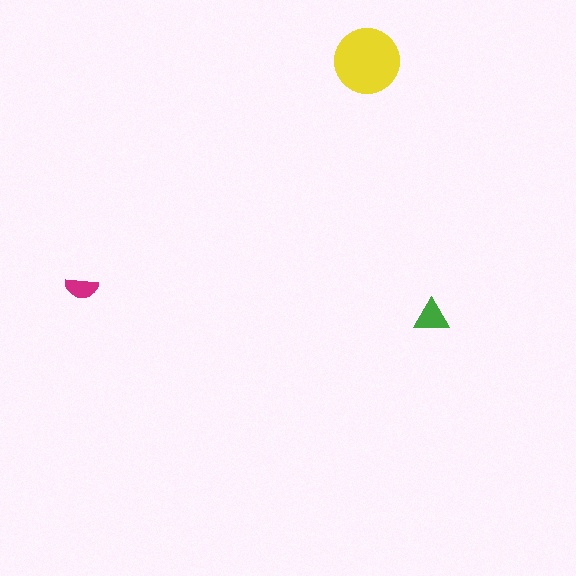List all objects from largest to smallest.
The yellow circle, the green triangle, the magenta semicircle.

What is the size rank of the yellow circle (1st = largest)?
1st.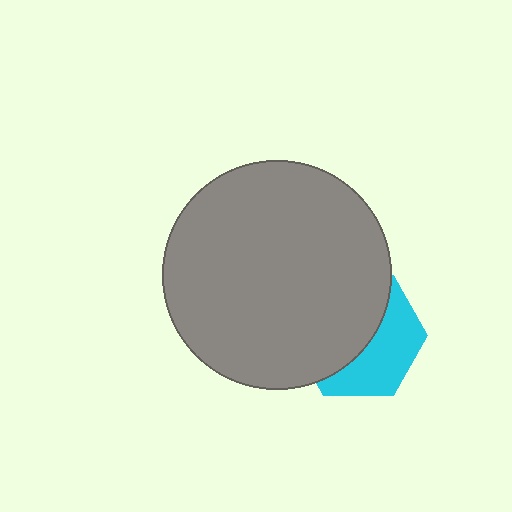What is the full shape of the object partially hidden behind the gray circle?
The partially hidden object is a cyan hexagon.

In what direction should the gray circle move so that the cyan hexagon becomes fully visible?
The gray circle should move toward the upper-left. That is the shortest direction to clear the overlap and leave the cyan hexagon fully visible.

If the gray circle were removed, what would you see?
You would see the complete cyan hexagon.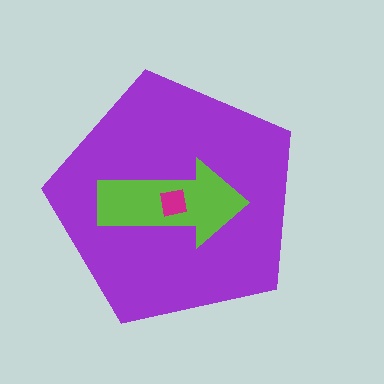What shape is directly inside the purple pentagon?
The lime arrow.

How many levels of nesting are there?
3.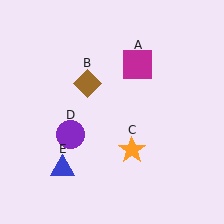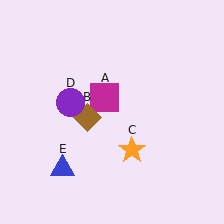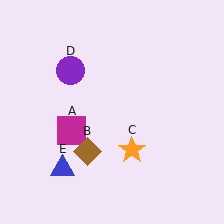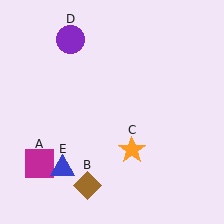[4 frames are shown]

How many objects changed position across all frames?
3 objects changed position: magenta square (object A), brown diamond (object B), purple circle (object D).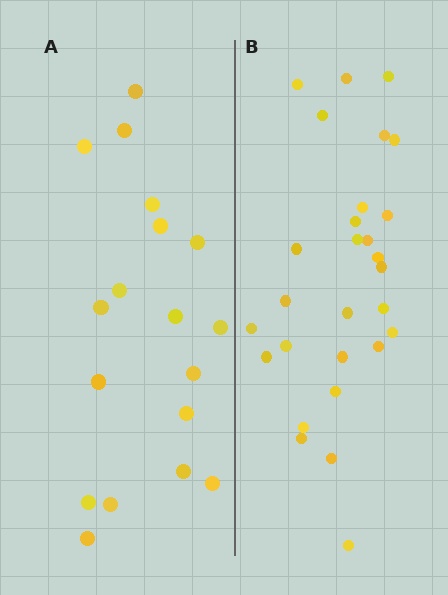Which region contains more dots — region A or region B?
Region B (the right region) has more dots.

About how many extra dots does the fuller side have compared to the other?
Region B has roughly 10 or so more dots than region A.